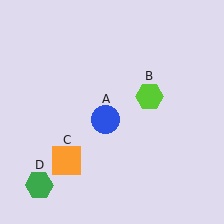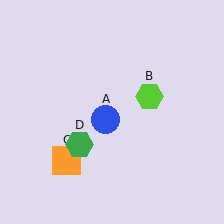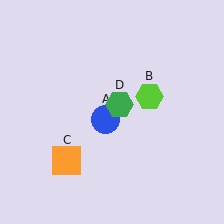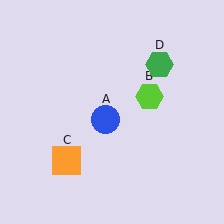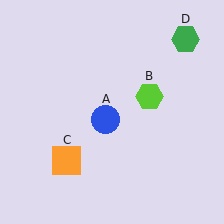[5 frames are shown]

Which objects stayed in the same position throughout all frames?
Blue circle (object A) and lime hexagon (object B) and orange square (object C) remained stationary.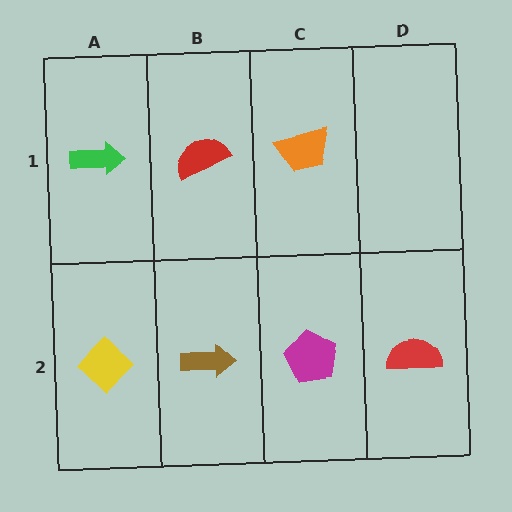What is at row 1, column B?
A red semicircle.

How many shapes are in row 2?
4 shapes.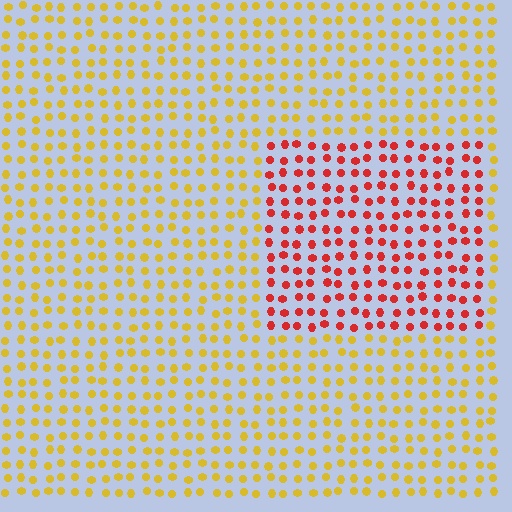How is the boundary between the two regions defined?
The boundary is defined purely by a slight shift in hue (about 51 degrees). Spacing, size, and orientation are identical on both sides.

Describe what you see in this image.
The image is filled with small yellow elements in a uniform arrangement. A rectangle-shaped region is visible where the elements are tinted to a slightly different hue, forming a subtle color boundary.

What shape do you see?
I see a rectangle.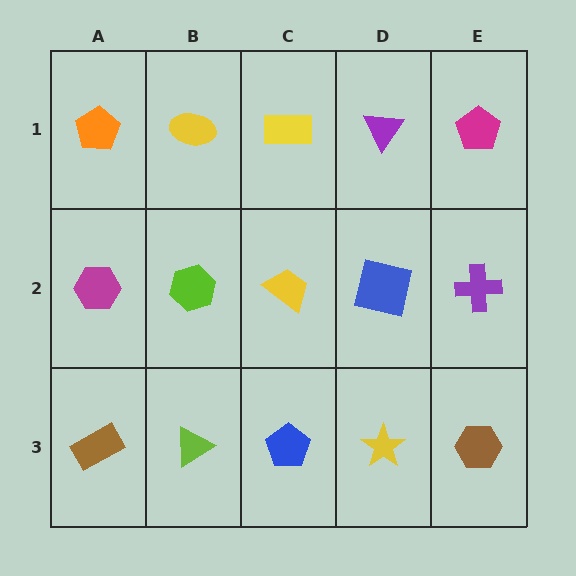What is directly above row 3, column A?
A magenta hexagon.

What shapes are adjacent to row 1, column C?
A yellow trapezoid (row 2, column C), a yellow ellipse (row 1, column B), a purple triangle (row 1, column D).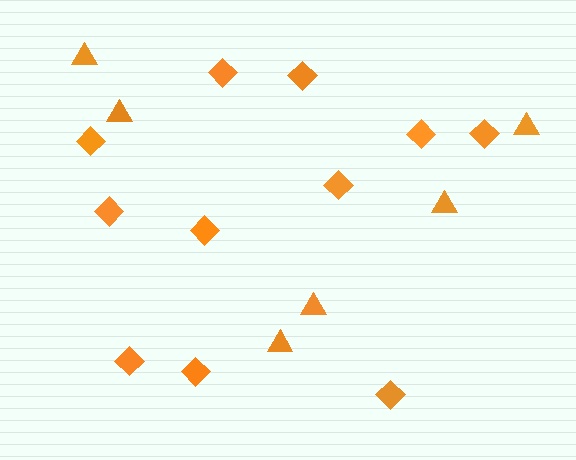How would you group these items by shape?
There are 2 groups: one group of diamonds (11) and one group of triangles (6).